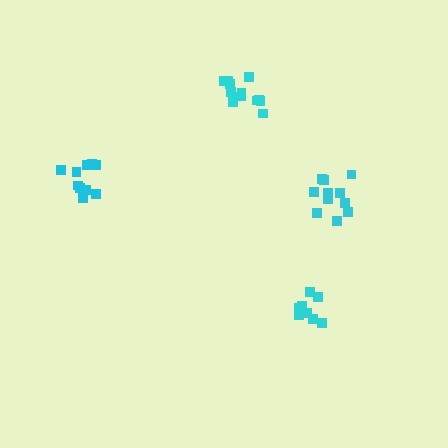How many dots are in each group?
Group 1: 10 dots, Group 2: 12 dots, Group 3: 11 dots, Group 4: 10 dots (43 total).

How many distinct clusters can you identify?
There are 4 distinct clusters.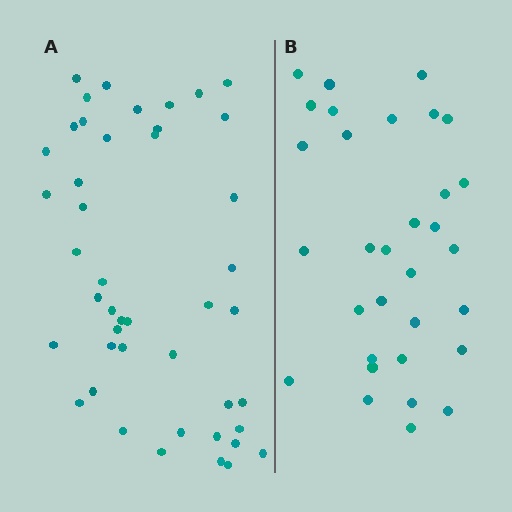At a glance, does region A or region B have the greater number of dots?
Region A (the left region) has more dots.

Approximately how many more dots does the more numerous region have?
Region A has approximately 15 more dots than region B.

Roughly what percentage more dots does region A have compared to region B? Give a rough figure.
About 40% more.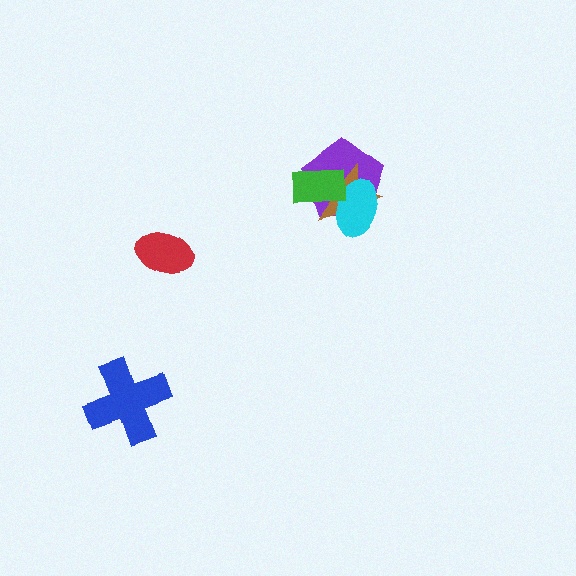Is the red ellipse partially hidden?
No, no other shape covers it.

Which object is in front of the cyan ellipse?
The green rectangle is in front of the cyan ellipse.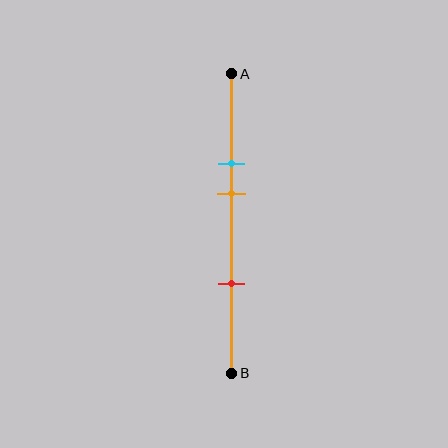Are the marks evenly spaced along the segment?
No, the marks are not evenly spaced.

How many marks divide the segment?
There are 3 marks dividing the segment.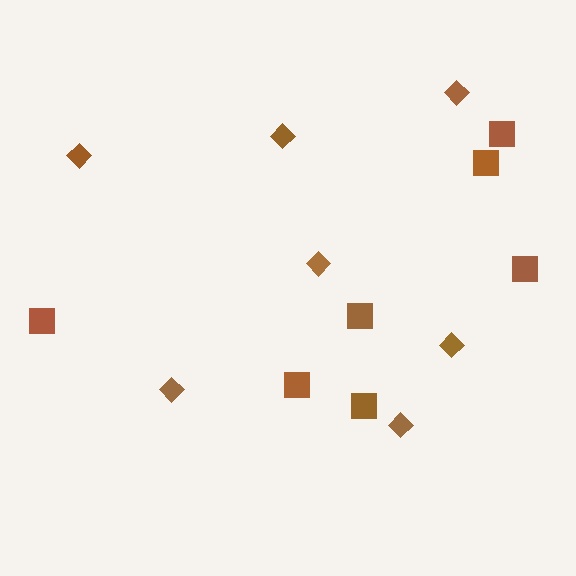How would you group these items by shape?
There are 2 groups: one group of squares (7) and one group of diamonds (7).